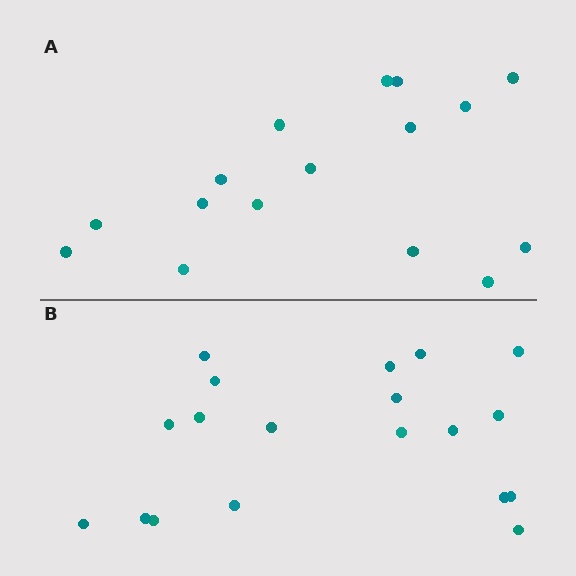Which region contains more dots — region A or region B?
Region B (the bottom region) has more dots.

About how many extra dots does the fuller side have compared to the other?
Region B has just a few more — roughly 2 or 3 more dots than region A.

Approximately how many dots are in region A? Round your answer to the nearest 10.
About 20 dots. (The exact count is 16, which rounds to 20.)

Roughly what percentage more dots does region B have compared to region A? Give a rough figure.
About 20% more.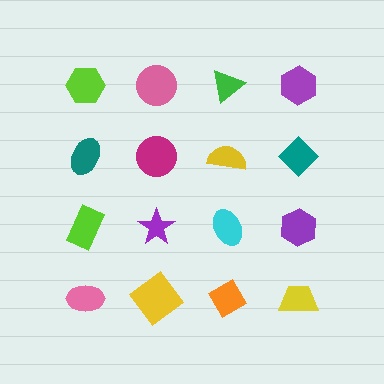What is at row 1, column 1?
A lime hexagon.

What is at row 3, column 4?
A purple hexagon.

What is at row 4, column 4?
A yellow trapezoid.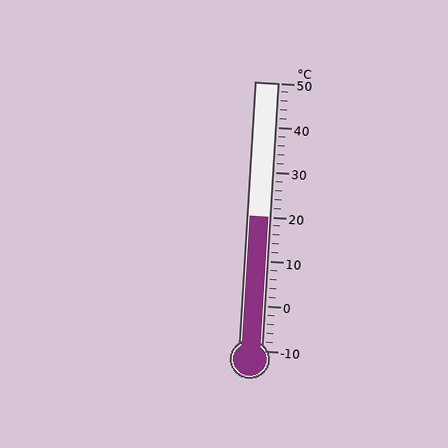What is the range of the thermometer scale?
The thermometer scale ranges from -10°C to 50°C.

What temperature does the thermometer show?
The thermometer shows approximately 20°C.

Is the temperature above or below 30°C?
The temperature is below 30°C.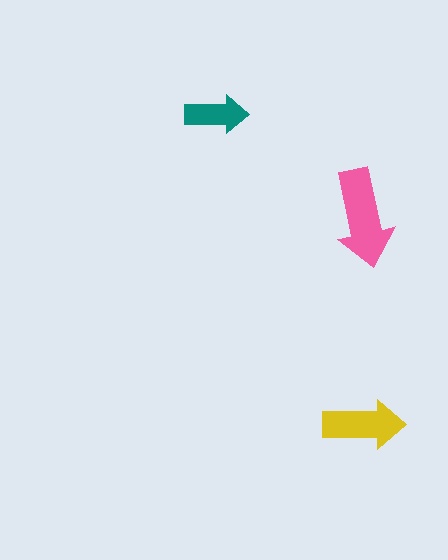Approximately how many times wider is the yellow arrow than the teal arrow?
About 1.5 times wider.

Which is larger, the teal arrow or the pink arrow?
The pink one.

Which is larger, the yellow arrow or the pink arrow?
The pink one.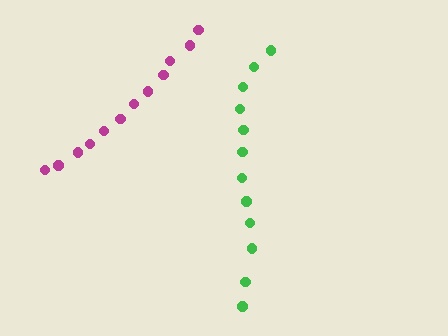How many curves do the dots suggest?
There are 2 distinct paths.